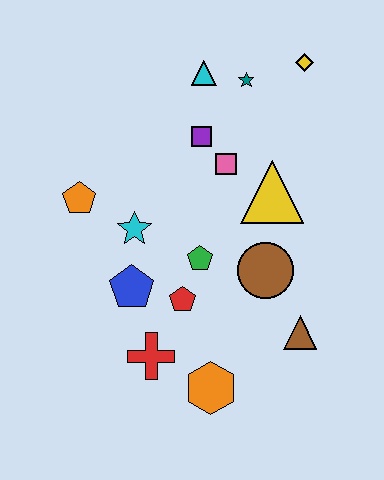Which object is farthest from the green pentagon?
The yellow diamond is farthest from the green pentagon.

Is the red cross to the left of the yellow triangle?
Yes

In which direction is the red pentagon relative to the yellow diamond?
The red pentagon is below the yellow diamond.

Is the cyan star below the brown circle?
No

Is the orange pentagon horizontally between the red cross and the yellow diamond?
No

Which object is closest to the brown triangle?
The brown circle is closest to the brown triangle.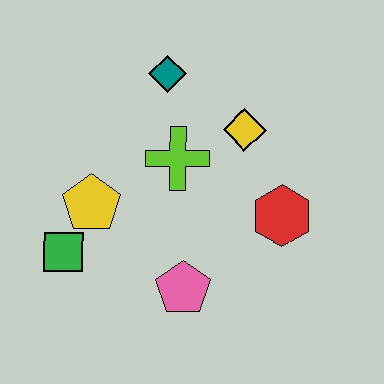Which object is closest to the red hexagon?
The yellow diamond is closest to the red hexagon.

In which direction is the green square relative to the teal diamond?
The green square is below the teal diamond.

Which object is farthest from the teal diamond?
The pink pentagon is farthest from the teal diamond.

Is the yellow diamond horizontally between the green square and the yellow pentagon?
No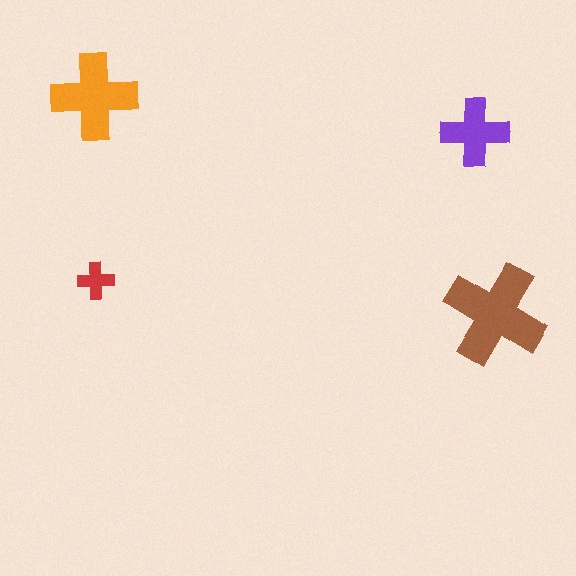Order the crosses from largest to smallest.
the brown one, the orange one, the purple one, the red one.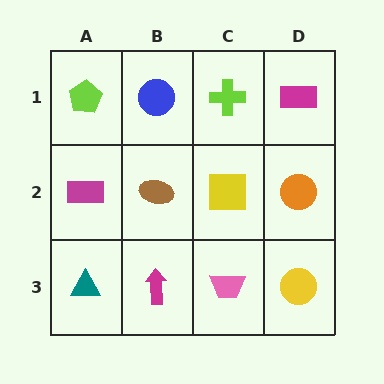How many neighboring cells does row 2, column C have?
4.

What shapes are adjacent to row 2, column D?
A magenta rectangle (row 1, column D), a yellow circle (row 3, column D), a yellow square (row 2, column C).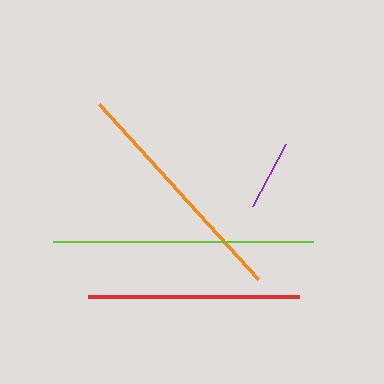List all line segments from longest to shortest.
From longest to shortest: lime, orange, red, purple.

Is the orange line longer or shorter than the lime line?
The lime line is longer than the orange line.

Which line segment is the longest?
The lime line is the longest at approximately 260 pixels.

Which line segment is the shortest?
The purple line is the shortest at approximately 71 pixels.